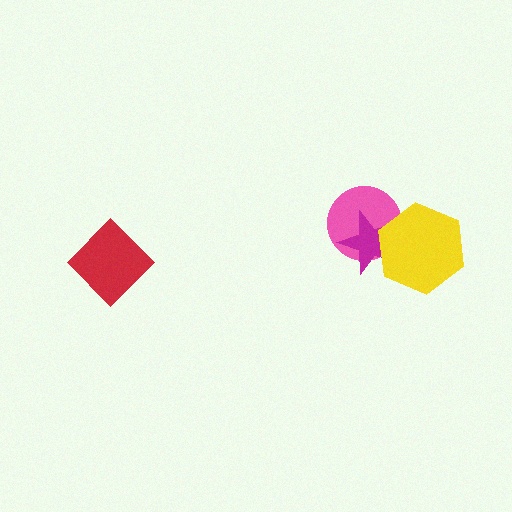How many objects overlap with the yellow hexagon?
2 objects overlap with the yellow hexagon.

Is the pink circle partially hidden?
Yes, it is partially covered by another shape.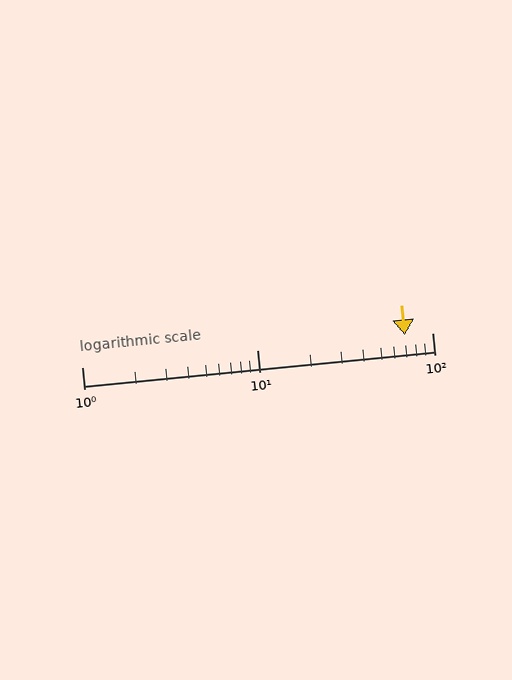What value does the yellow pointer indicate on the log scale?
The pointer indicates approximately 70.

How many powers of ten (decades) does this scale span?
The scale spans 2 decades, from 1 to 100.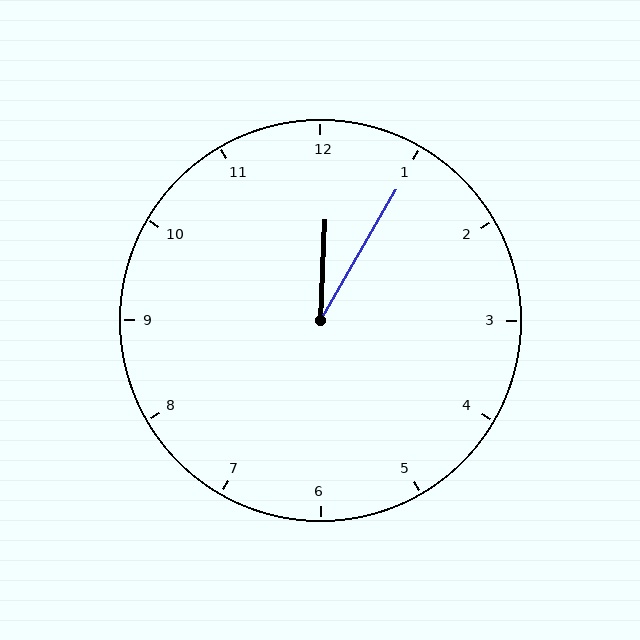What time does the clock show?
12:05.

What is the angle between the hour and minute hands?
Approximately 28 degrees.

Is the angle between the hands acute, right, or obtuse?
It is acute.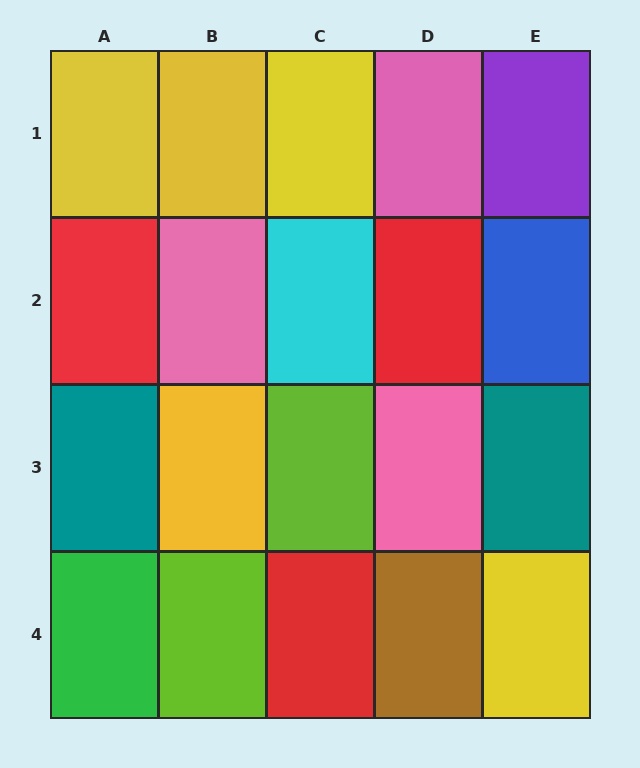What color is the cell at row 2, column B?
Pink.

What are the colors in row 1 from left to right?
Yellow, yellow, yellow, pink, purple.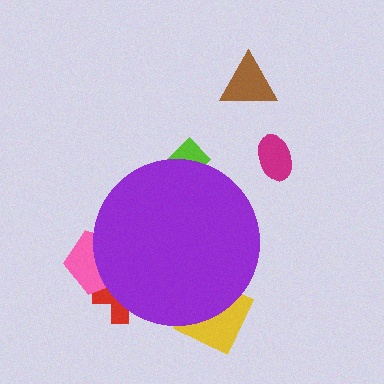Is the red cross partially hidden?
Yes, the red cross is partially hidden behind the purple circle.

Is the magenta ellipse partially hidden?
No, the magenta ellipse is fully visible.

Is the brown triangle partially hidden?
No, the brown triangle is fully visible.